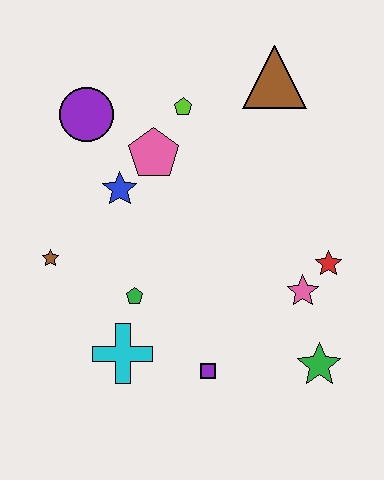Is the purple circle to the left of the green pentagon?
Yes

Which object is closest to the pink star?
The red star is closest to the pink star.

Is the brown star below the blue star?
Yes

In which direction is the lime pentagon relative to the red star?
The lime pentagon is above the red star.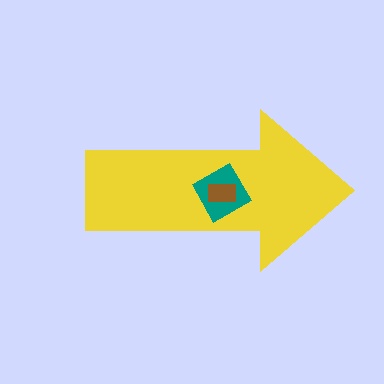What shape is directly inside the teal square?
The brown rectangle.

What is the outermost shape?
The yellow arrow.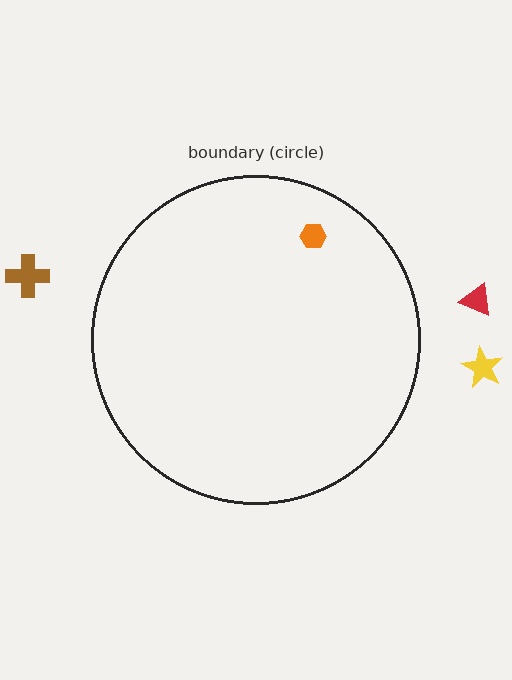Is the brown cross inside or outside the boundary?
Outside.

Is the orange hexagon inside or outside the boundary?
Inside.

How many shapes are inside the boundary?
1 inside, 3 outside.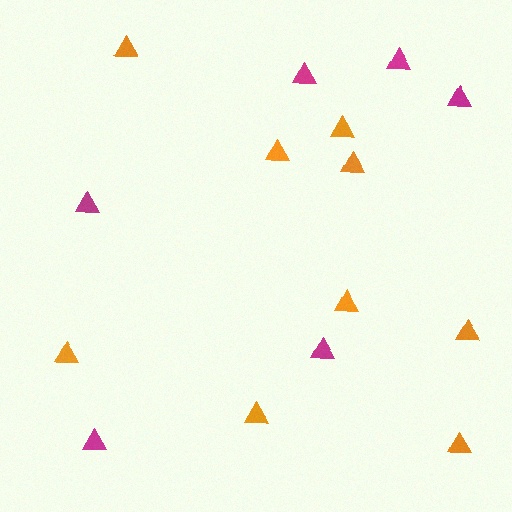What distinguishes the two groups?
There are 2 groups: one group of orange triangles (9) and one group of magenta triangles (6).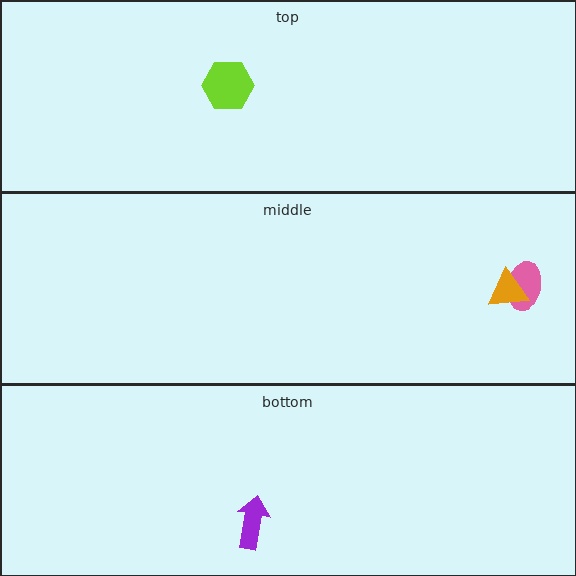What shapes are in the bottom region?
The purple arrow.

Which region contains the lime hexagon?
The top region.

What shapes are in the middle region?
The pink ellipse, the orange triangle.